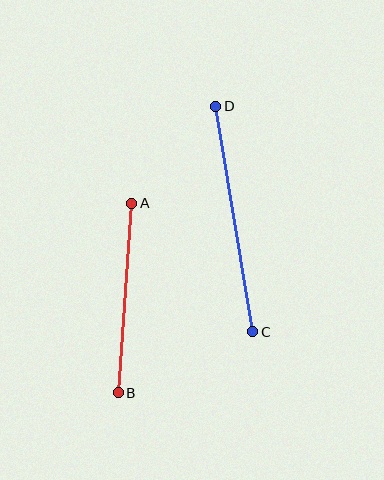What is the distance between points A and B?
The distance is approximately 190 pixels.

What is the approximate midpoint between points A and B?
The midpoint is at approximately (125, 298) pixels.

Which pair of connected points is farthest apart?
Points C and D are farthest apart.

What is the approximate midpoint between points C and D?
The midpoint is at approximately (234, 219) pixels.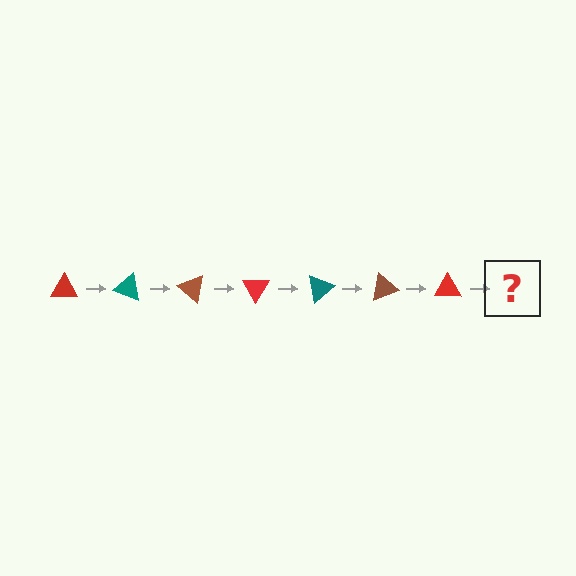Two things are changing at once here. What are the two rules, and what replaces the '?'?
The two rules are that it rotates 20 degrees each step and the color cycles through red, teal, and brown. The '?' should be a teal triangle, rotated 140 degrees from the start.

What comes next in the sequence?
The next element should be a teal triangle, rotated 140 degrees from the start.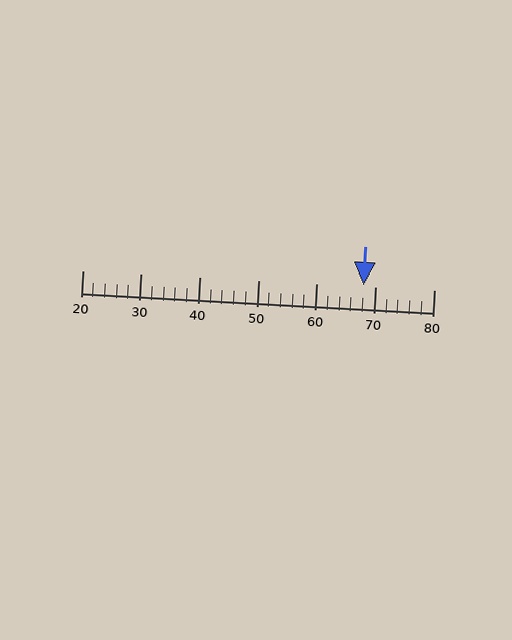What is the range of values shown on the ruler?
The ruler shows values from 20 to 80.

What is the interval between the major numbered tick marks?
The major tick marks are spaced 10 units apart.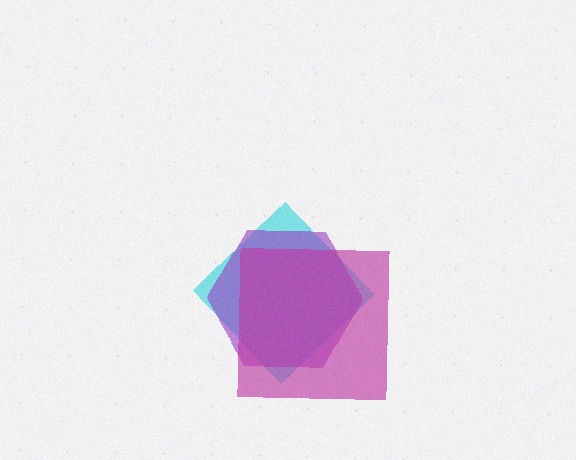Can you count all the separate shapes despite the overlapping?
Yes, there are 3 separate shapes.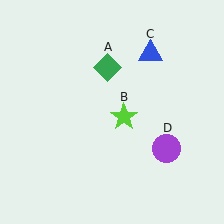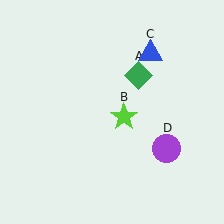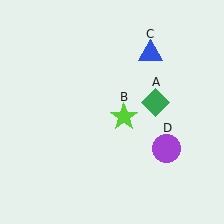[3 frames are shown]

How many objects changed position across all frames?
1 object changed position: green diamond (object A).